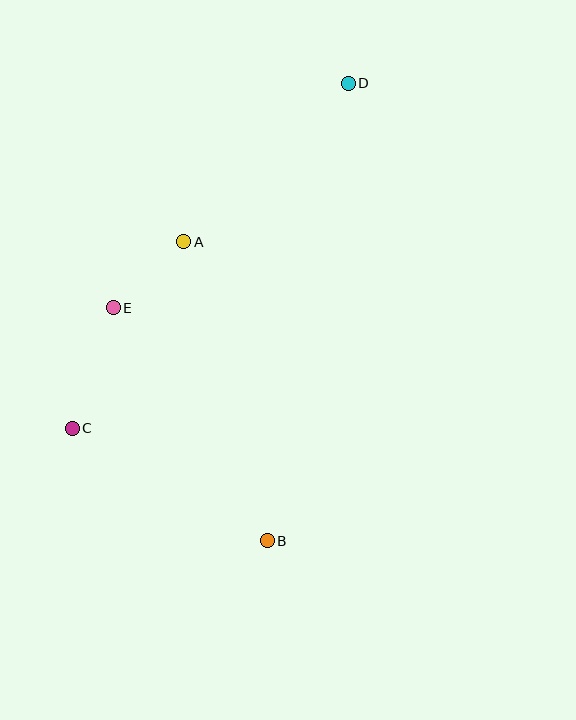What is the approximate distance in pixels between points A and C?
The distance between A and C is approximately 217 pixels.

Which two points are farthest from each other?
Points B and D are farthest from each other.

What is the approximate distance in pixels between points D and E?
The distance between D and E is approximately 325 pixels.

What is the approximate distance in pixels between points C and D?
The distance between C and D is approximately 441 pixels.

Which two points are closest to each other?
Points A and E are closest to each other.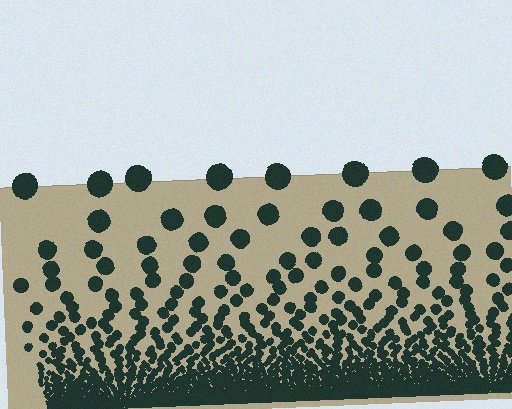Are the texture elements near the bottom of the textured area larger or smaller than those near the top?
Smaller. The gradient is inverted — elements near the bottom are smaller and denser.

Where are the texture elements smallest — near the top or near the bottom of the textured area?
Near the bottom.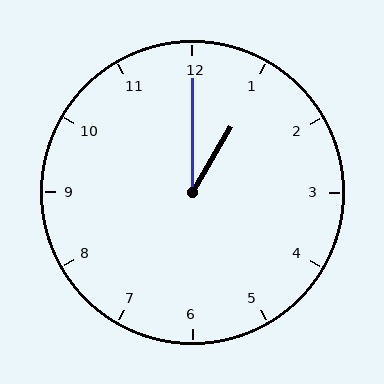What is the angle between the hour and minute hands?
Approximately 30 degrees.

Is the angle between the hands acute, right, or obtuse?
It is acute.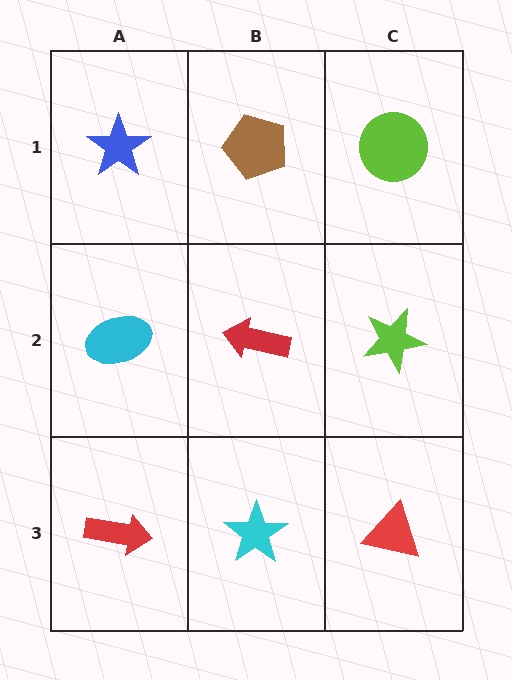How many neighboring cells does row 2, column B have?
4.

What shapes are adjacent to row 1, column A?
A cyan ellipse (row 2, column A), a brown pentagon (row 1, column B).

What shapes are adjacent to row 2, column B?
A brown pentagon (row 1, column B), a cyan star (row 3, column B), a cyan ellipse (row 2, column A), a lime star (row 2, column C).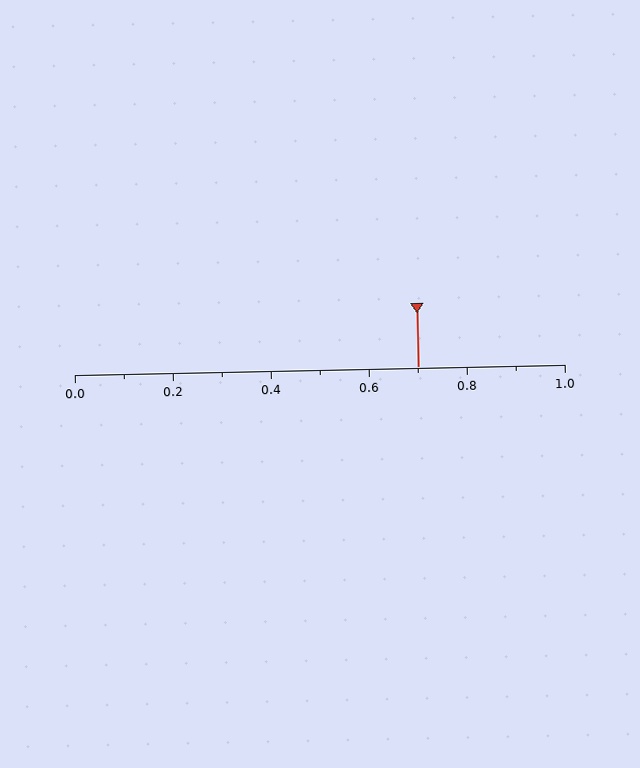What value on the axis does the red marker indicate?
The marker indicates approximately 0.7.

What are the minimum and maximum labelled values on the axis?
The axis runs from 0.0 to 1.0.